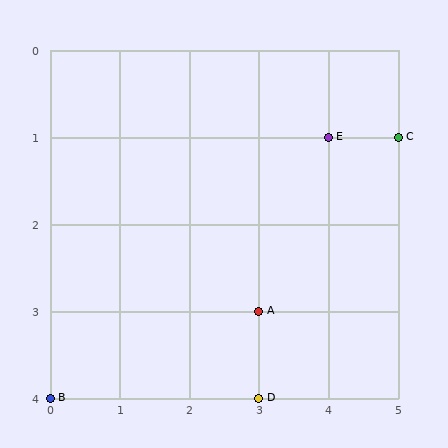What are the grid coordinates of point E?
Point E is at grid coordinates (4, 1).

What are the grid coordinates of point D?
Point D is at grid coordinates (3, 4).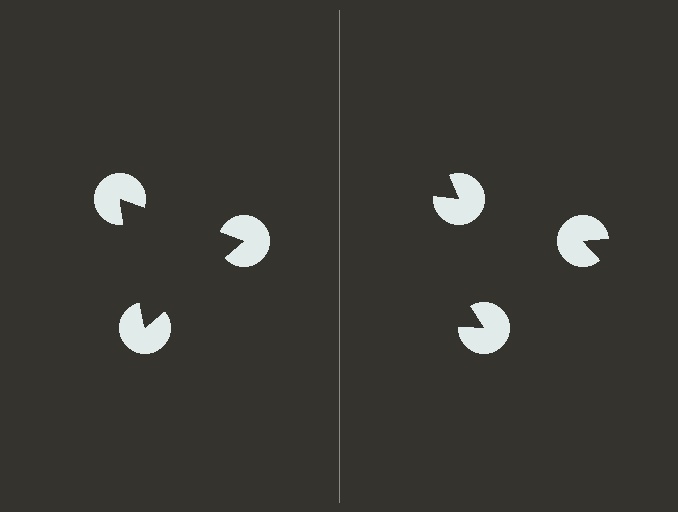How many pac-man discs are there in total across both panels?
6 — 3 on each side.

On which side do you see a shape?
An illusory triangle appears on the left side. On the right side the wedge cuts are rotated, so no coherent shape forms.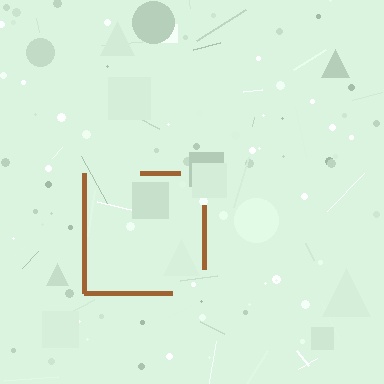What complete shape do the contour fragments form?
The contour fragments form a square.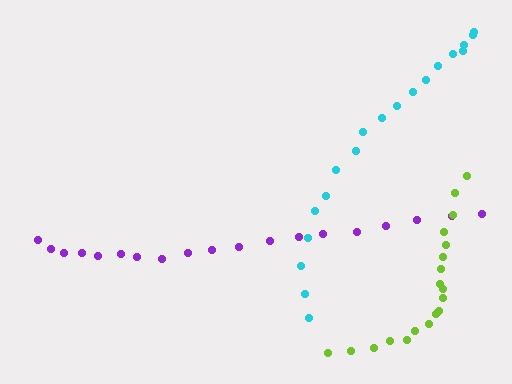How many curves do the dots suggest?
There are 3 distinct paths.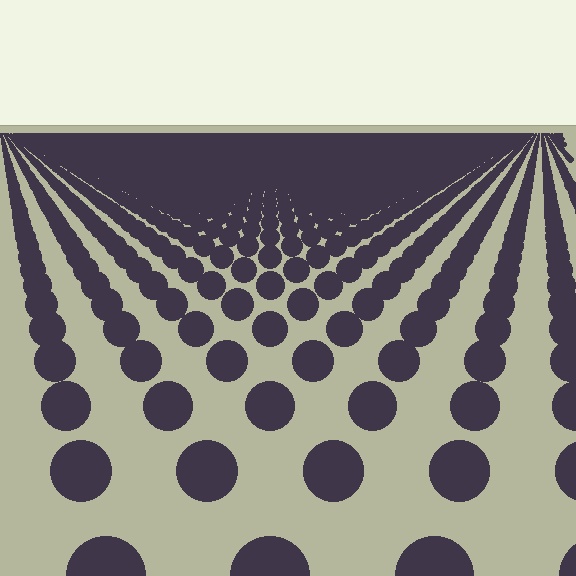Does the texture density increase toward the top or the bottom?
Density increases toward the top.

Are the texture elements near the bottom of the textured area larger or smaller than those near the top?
Larger. Near the bottom, elements are closer to the viewer and appear at a bigger on-screen size.